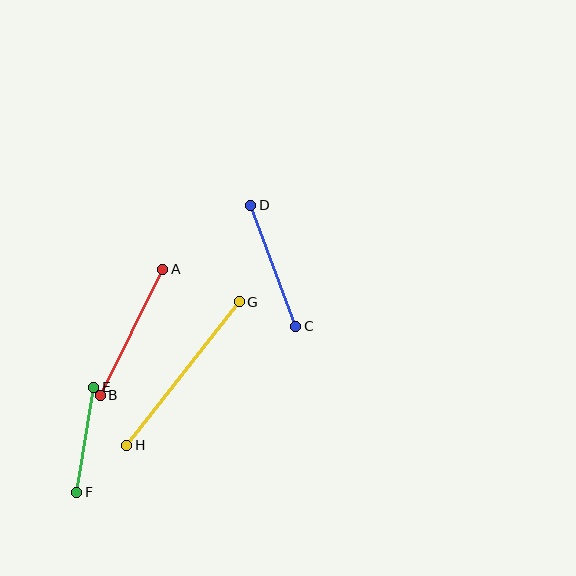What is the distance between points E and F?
The distance is approximately 106 pixels.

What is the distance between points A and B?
The distance is approximately 141 pixels.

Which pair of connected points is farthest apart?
Points G and H are farthest apart.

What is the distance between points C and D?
The distance is approximately 129 pixels.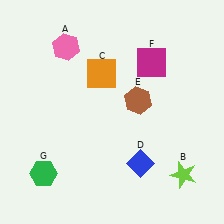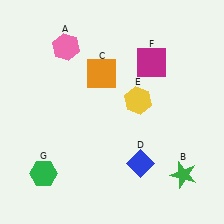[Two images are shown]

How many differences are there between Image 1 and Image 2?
There are 2 differences between the two images.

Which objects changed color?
B changed from lime to green. E changed from brown to yellow.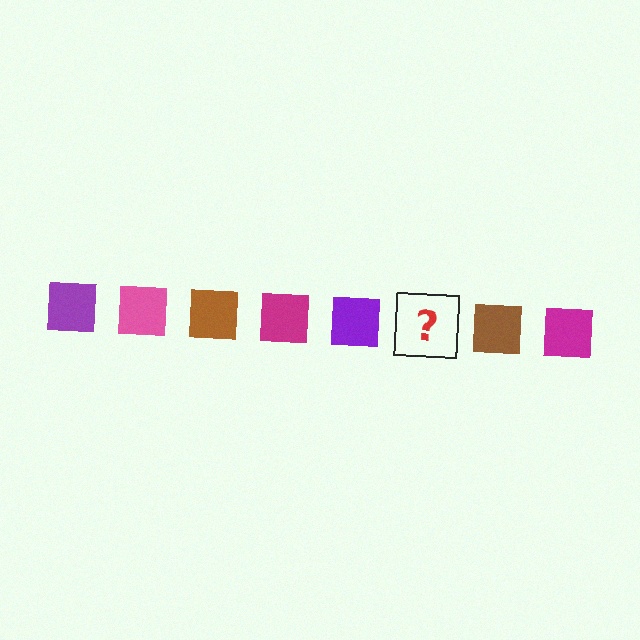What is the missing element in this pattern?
The missing element is a pink square.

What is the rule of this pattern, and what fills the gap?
The rule is that the pattern cycles through purple, pink, brown, magenta squares. The gap should be filled with a pink square.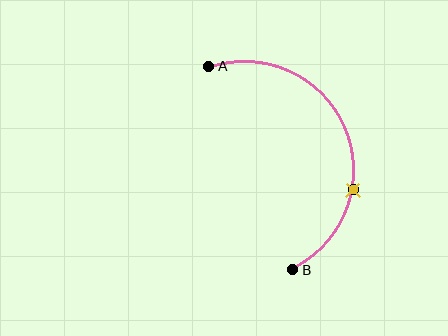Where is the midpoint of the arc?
The arc midpoint is the point on the curve farthest from the straight line joining A and B. It sits to the right of that line.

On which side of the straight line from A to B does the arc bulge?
The arc bulges to the right of the straight line connecting A and B.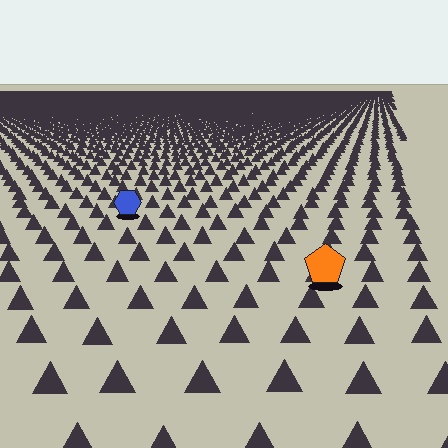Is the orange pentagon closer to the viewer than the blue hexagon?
Yes. The orange pentagon is closer — you can tell from the texture gradient: the ground texture is coarser near it.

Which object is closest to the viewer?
The orange pentagon is closest. The texture marks near it are larger and more spread out.